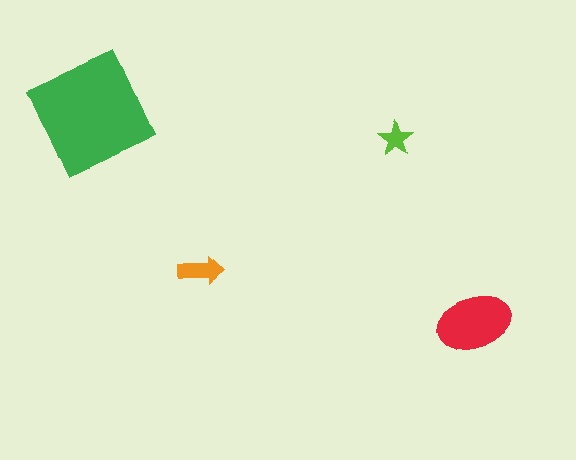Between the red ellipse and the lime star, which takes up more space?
The red ellipse.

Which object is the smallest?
The lime star.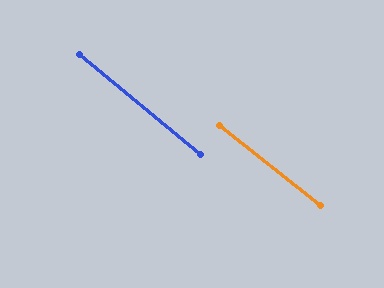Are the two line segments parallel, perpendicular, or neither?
Parallel — their directions differ by only 0.9°.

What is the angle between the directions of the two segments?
Approximately 1 degree.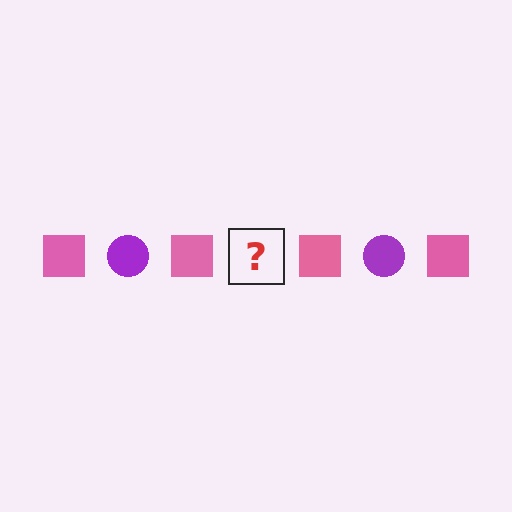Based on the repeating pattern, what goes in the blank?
The blank should be a purple circle.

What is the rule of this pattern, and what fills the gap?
The rule is that the pattern alternates between pink square and purple circle. The gap should be filled with a purple circle.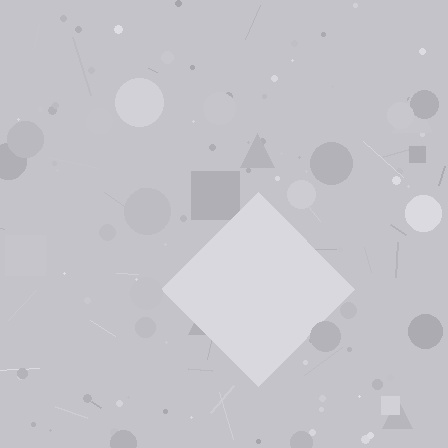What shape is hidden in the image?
A diamond is hidden in the image.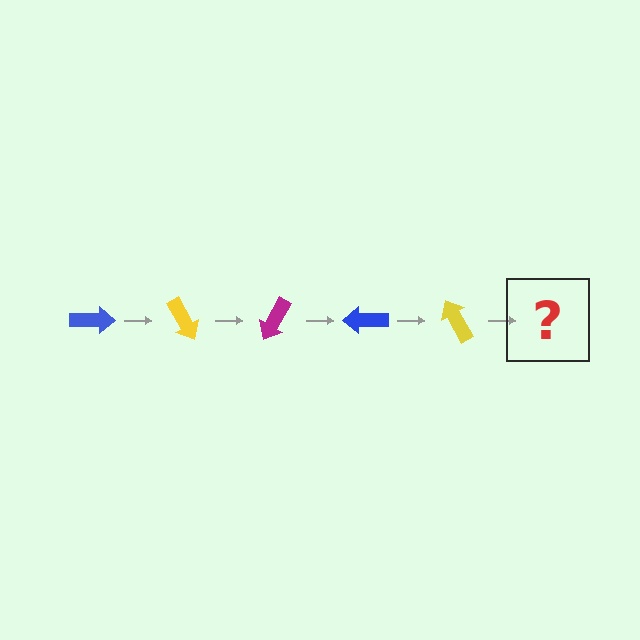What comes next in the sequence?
The next element should be a magenta arrow, rotated 300 degrees from the start.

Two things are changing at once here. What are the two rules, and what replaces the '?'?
The two rules are that it rotates 60 degrees each step and the color cycles through blue, yellow, and magenta. The '?' should be a magenta arrow, rotated 300 degrees from the start.